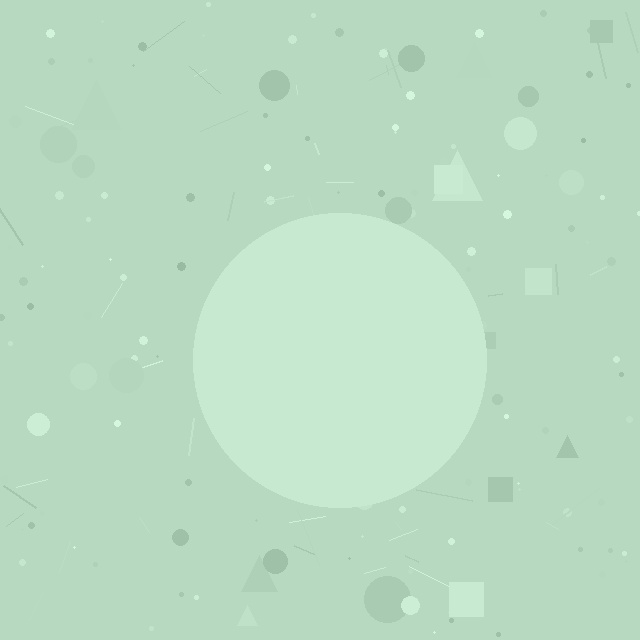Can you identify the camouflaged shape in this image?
The camouflaged shape is a circle.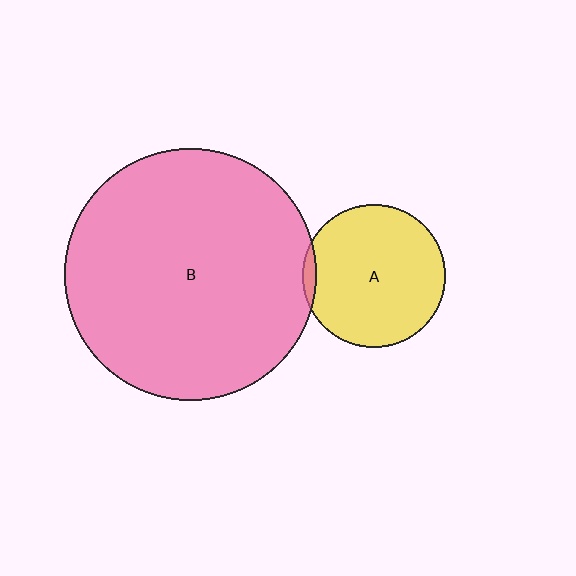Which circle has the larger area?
Circle B (pink).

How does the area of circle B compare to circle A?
Approximately 3.1 times.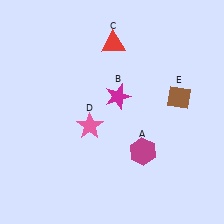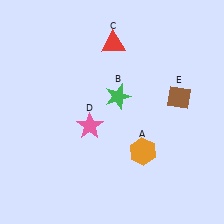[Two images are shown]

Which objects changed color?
A changed from magenta to orange. B changed from magenta to green.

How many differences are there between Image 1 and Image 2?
There are 2 differences between the two images.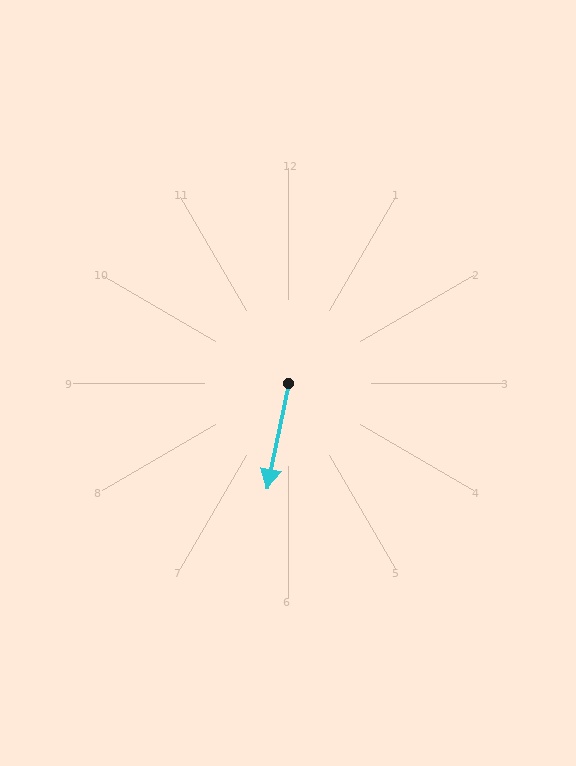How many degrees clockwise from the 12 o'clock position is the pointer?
Approximately 191 degrees.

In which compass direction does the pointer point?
South.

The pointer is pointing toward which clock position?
Roughly 6 o'clock.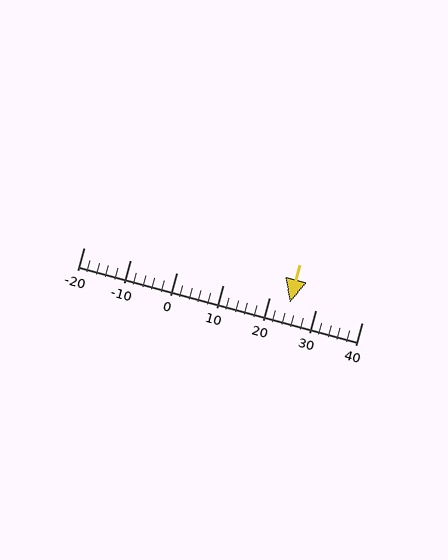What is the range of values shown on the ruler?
The ruler shows values from -20 to 40.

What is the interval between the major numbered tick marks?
The major tick marks are spaced 10 units apart.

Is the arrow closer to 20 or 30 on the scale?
The arrow is closer to 20.